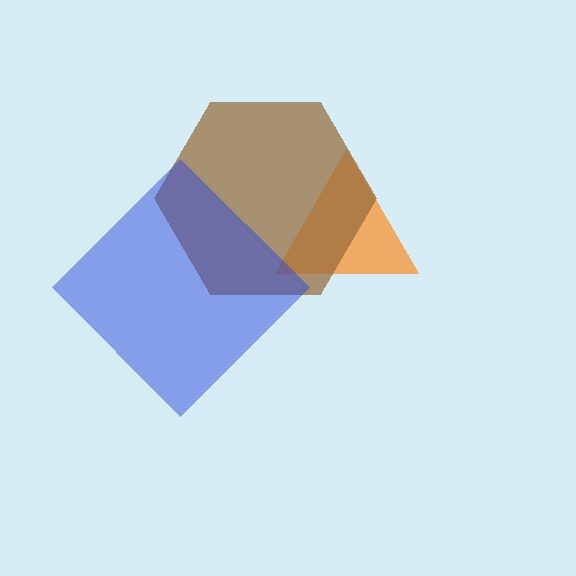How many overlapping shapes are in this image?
There are 3 overlapping shapes in the image.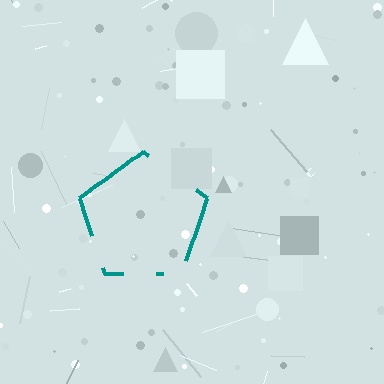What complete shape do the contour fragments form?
The contour fragments form a pentagon.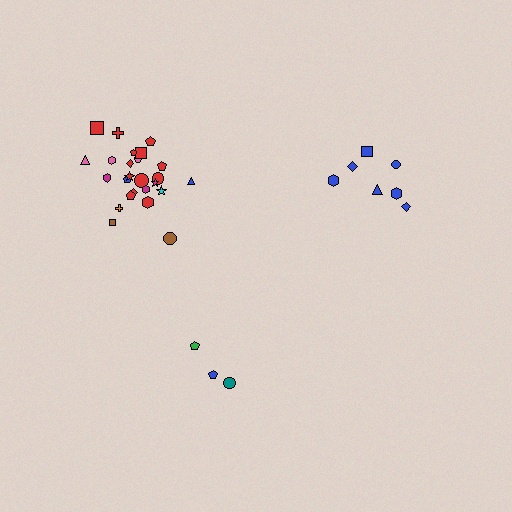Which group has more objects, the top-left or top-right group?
The top-left group.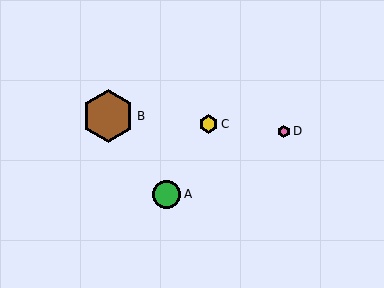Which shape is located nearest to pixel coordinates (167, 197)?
The green circle (labeled A) at (166, 194) is nearest to that location.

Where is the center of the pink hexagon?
The center of the pink hexagon is at (284, 131).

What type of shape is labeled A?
Shape A is a green circle.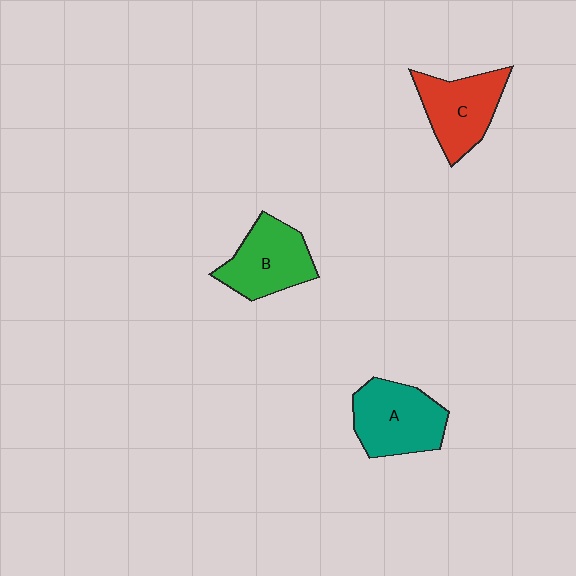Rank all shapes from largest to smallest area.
From largest to smallest: A (teal), B (green), C (red).